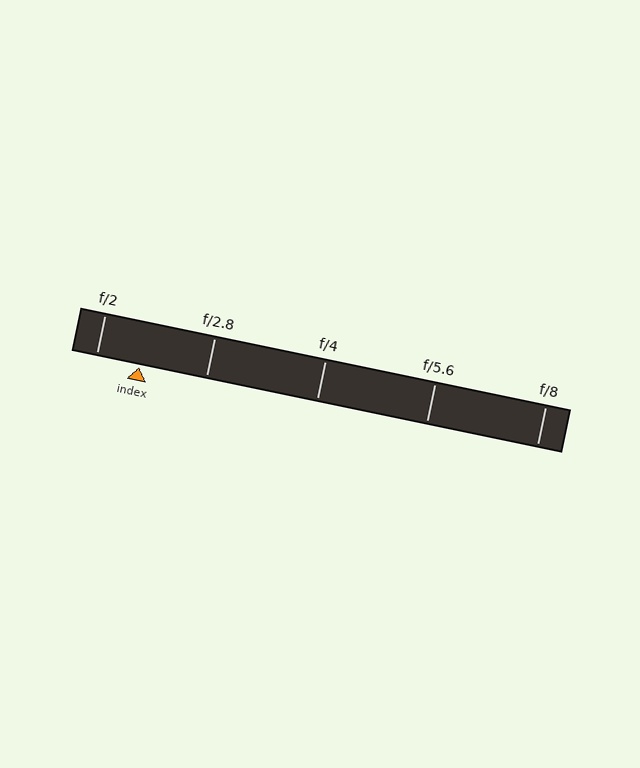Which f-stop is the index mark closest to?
The index mark is closest to f/2.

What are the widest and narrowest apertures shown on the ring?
The widest aperture shown is f/2 and the narrowest is f/8.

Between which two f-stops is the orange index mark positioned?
The index mark is between f/2 and f/2.8.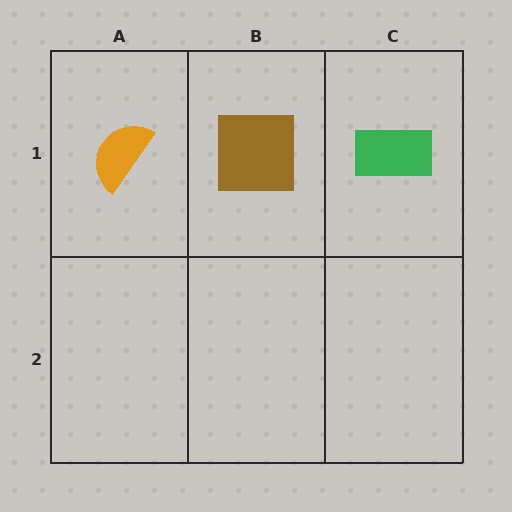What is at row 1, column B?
A brown square.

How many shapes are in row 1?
3 shapes.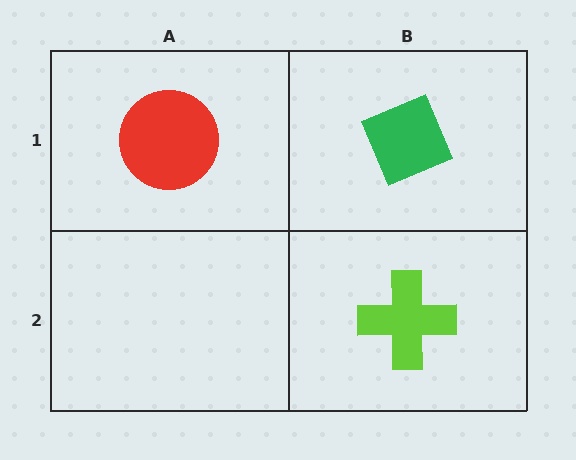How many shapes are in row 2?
1 shape.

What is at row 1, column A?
A red circle.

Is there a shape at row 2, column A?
No, that cell is empty.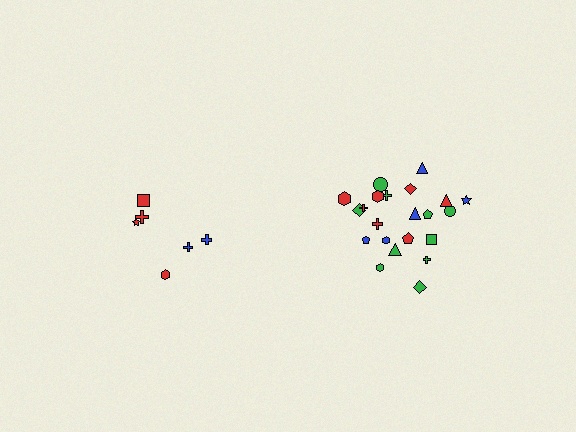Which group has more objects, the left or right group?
The right group.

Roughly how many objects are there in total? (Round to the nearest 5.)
Roughly 30 objects in total.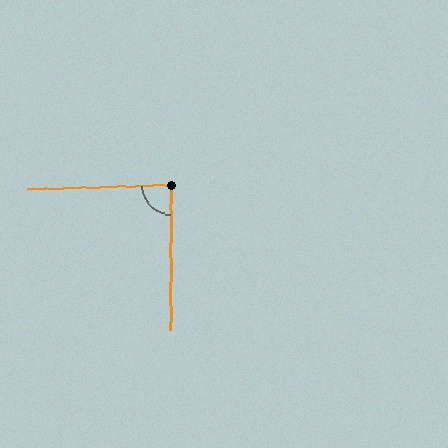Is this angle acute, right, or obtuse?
It is approximately a right angle.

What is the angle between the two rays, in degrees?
Approximately 88 degrees.